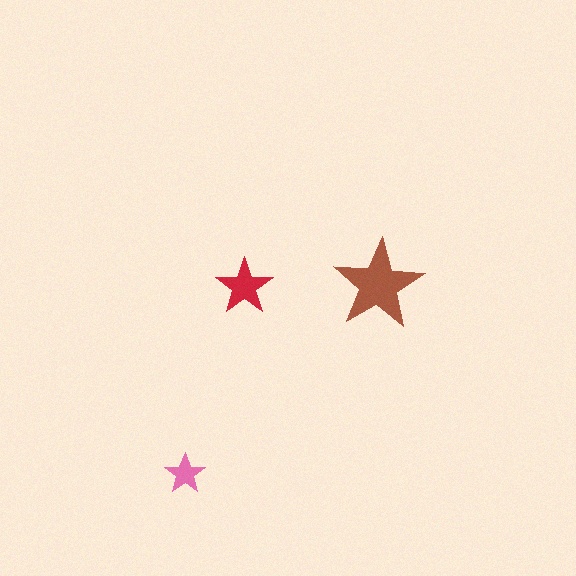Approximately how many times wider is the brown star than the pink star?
About 2 times wider.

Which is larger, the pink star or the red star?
The red one.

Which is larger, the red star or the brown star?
The brown one.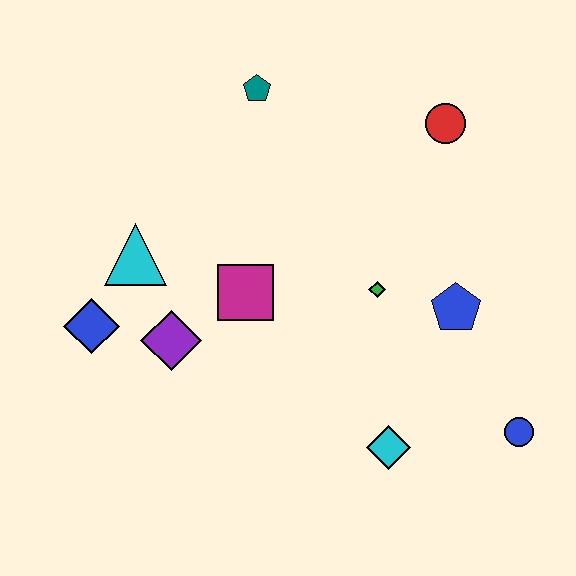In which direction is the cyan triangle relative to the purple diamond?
The cyan triangle is above the purple diamond.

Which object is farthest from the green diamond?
The blue diamond is farthest from the green diamond.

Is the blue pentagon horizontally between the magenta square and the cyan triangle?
No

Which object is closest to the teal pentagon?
The red circle is closest to the teal pentagon.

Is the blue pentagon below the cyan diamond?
No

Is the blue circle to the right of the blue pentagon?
Yes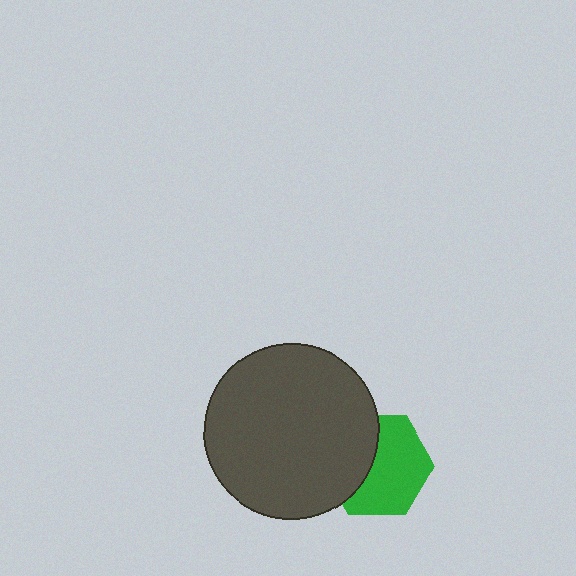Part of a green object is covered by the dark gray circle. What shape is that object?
It is a hexagon.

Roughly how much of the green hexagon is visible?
About half of it is visible (roughly 61%).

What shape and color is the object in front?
The object in front is a dark gray circle.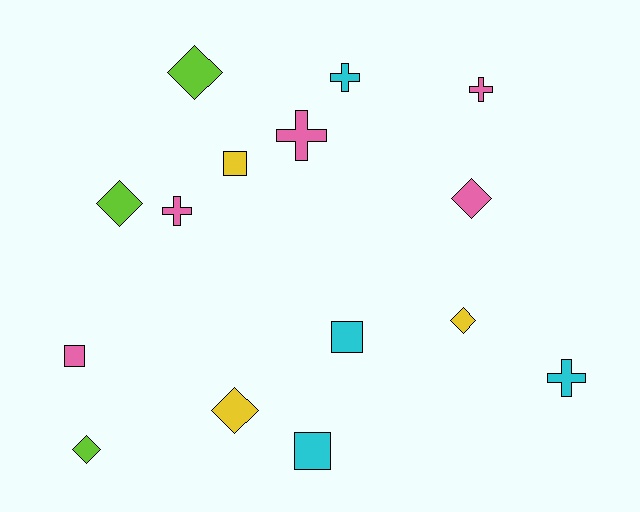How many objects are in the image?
There are 15 objects.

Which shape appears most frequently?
Diamond, with 6 objects.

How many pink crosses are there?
There are 3 pink crosses.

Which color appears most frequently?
Pink, with 5 objects.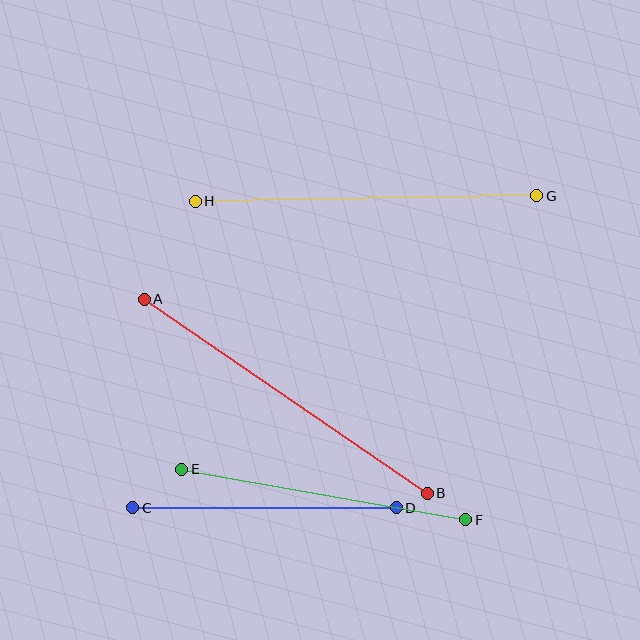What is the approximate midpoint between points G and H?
The midpoint is at approximately (366, 198) pixels.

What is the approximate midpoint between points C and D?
The midpoint is at approximately (264, 508) pixels.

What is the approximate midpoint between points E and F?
The midpoint is at approximately (324, 494) pixels.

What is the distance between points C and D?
The distance is approximately 263 pixels.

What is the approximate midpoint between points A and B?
The midpoint is at approximately (286, 396) pixels.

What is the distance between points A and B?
The distance is approximately 343 pixels.